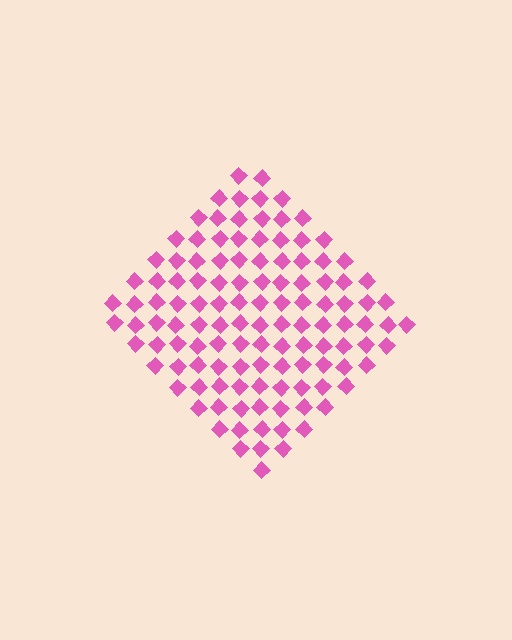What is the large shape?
The large shape is a diamond.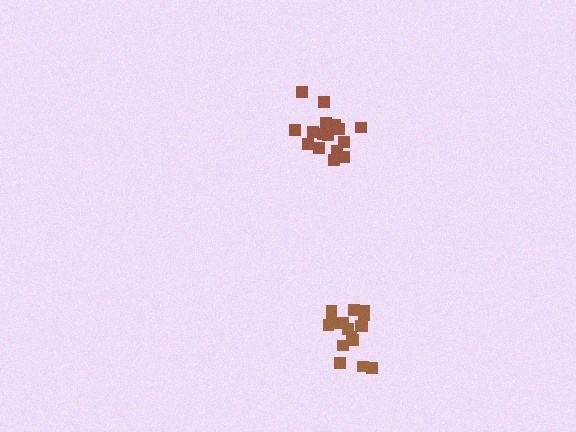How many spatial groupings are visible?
There are 2 spatial groupings.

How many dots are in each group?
Group 1: 16 dots, Group 2: 16 dots (32 total).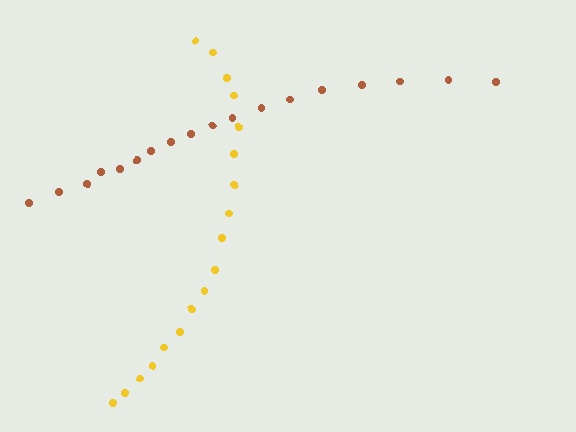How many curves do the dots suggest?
There are 2 distinct paths.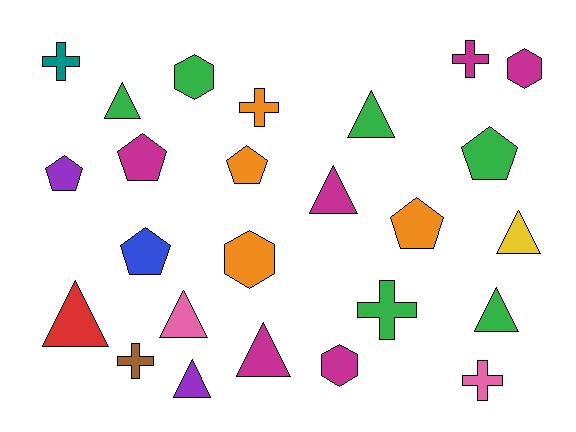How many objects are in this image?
There are 25 objects.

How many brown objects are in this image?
There is 1 brown object.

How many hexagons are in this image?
There are 4 hexagons.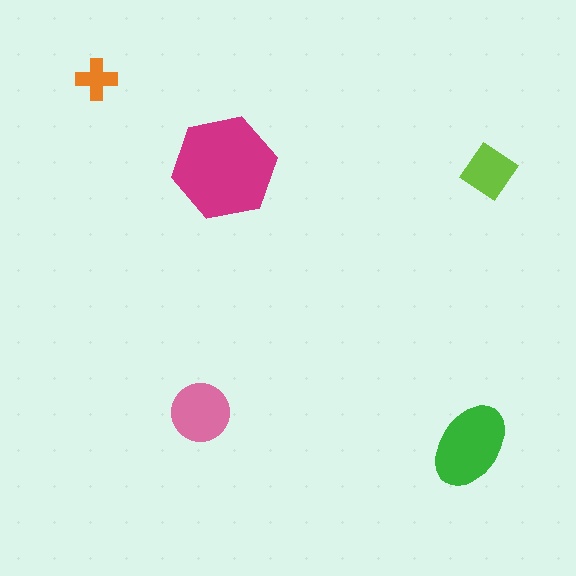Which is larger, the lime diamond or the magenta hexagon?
The magenta hexagon.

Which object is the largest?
The magenta hexagon.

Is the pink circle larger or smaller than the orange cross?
Larger.